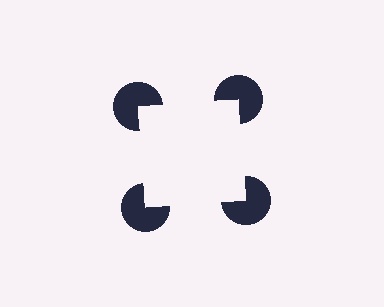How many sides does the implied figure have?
4 sides.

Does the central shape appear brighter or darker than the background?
It typically appears slightly brighter than the background, even though no actual brightness change is drawn.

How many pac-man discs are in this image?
There are 4 — one at each vertex of the illusory square.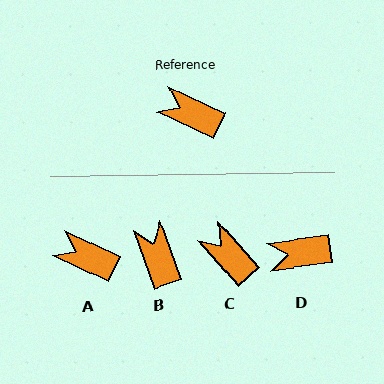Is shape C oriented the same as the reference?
No, it is off by about 24 degrees.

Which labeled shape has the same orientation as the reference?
A.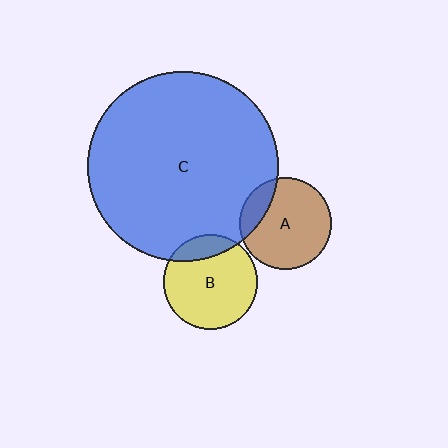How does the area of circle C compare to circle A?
Approximately 4.3 times.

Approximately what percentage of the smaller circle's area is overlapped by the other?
Approximately 15%.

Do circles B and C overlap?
Yes.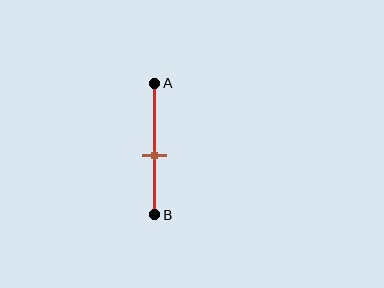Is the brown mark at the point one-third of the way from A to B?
No, the mark is at about 55% from A, not at the 33% one-third point.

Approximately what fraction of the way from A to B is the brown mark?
The brown mark is approximately 55% of the way from A to B.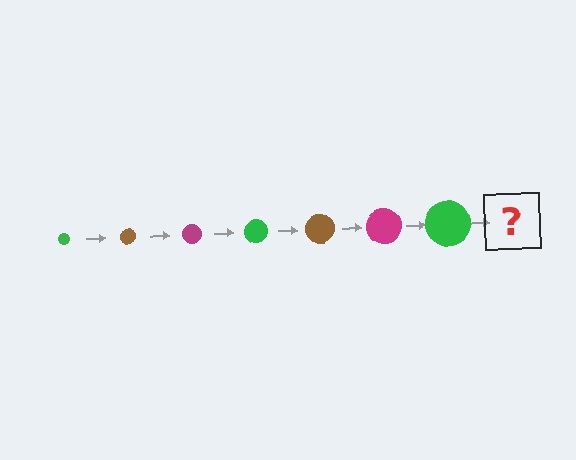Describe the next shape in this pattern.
It should be a brown circle, larger than the previous one.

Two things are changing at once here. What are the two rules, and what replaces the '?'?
The two rules are that the circle grows larger each step and the color cycles through green, brown, and magenta. The '?' should be a brown circle, larger than the previous one.